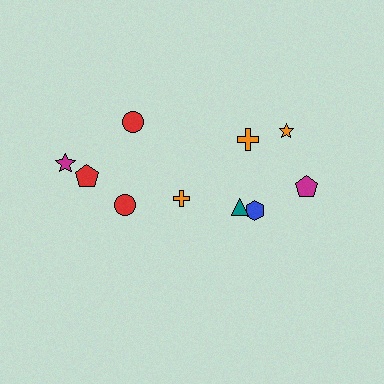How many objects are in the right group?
There are 6 objects.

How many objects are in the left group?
There are 4 objects.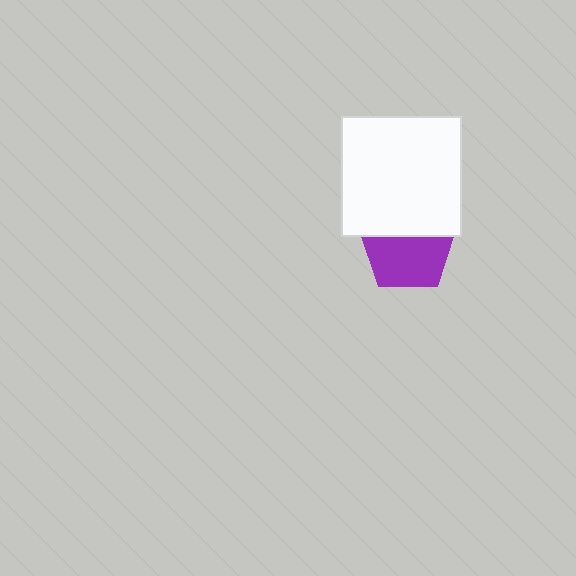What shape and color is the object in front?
The object in front is a white square.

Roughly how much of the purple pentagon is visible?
About half of it is visible (roughly 61%).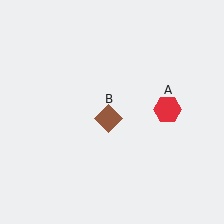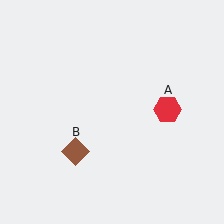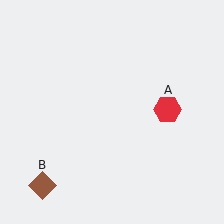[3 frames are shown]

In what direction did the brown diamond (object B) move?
The brown diamond (object B) moved down and to the left.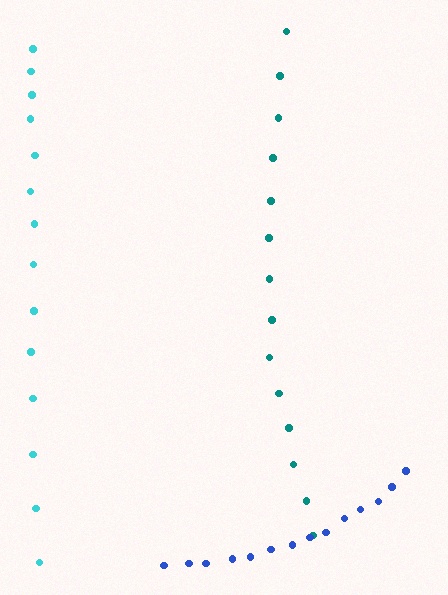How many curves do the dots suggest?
There are 3 distinct paths.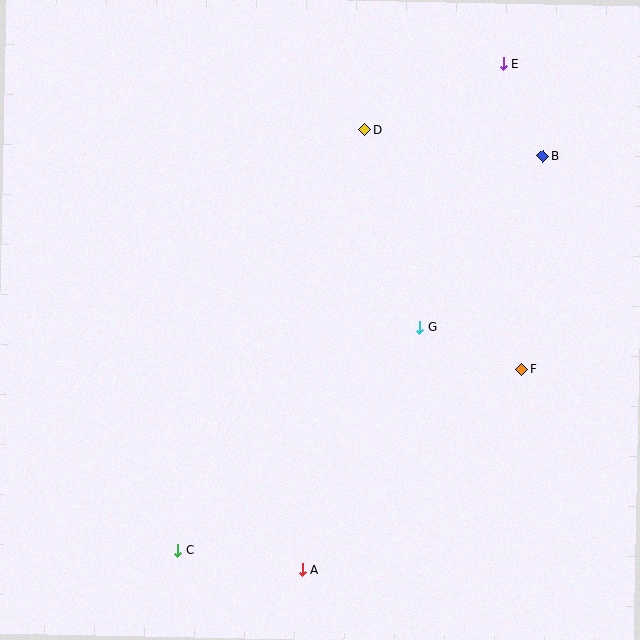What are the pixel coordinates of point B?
Point B is at (543, 156).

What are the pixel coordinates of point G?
Point G is at (420, 327).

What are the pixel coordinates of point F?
Point F is at (522, 369).